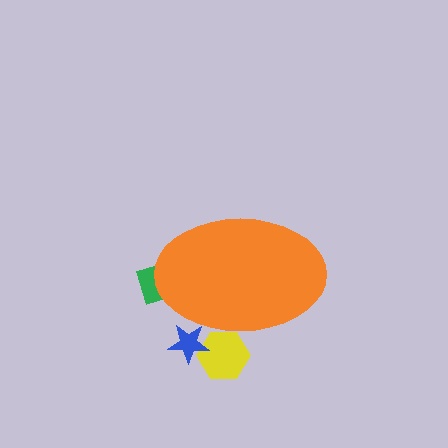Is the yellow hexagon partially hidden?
Yes, the yellow hexagon is partially hidden behind the orange ellipse.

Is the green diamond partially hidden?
Yes, the green diamond is partially hidden behind the orange ellipse.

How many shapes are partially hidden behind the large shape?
3 shapes are partially hidden.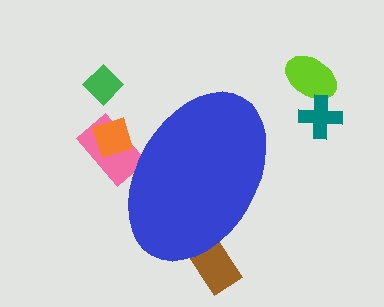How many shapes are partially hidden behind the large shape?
3 shapes are partially hidden.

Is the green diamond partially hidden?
No, the green diamond is fully visible.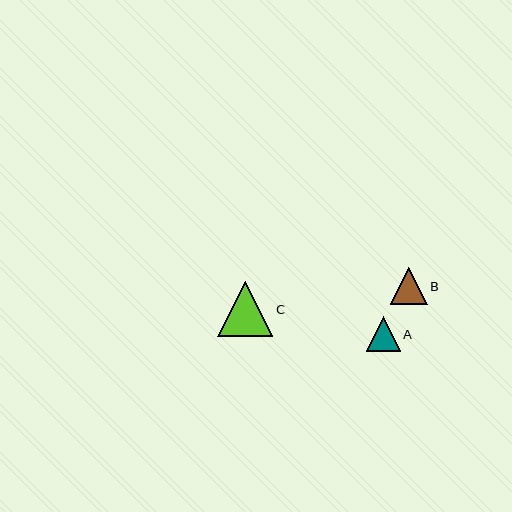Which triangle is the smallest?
Triangle A is the smallest with a size of approximately 34 pixels.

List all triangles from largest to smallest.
From largest to smallest: C, B, A.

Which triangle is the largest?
Triangle C is the largest with a size of approximately 55 pixels.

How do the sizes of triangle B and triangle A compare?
Triangle B and triangle A are approximately the same size.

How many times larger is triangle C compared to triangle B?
Triangle C is approximately 1.5 times the size of triangle B.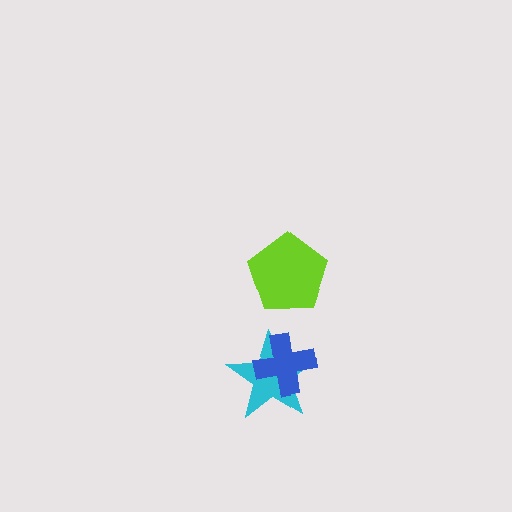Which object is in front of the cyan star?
The blue cross is in front of the cyan star.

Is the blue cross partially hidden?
No, no other shape covers it.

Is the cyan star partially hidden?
Yes, it is partially covered by another shape.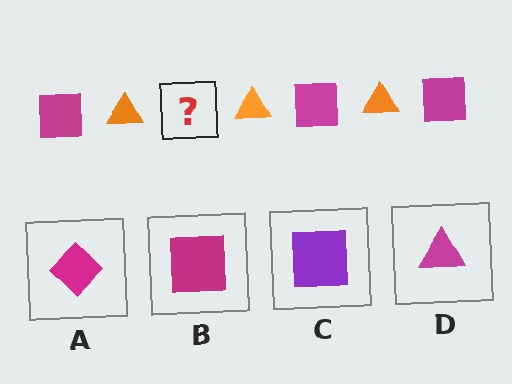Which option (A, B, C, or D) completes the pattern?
B.